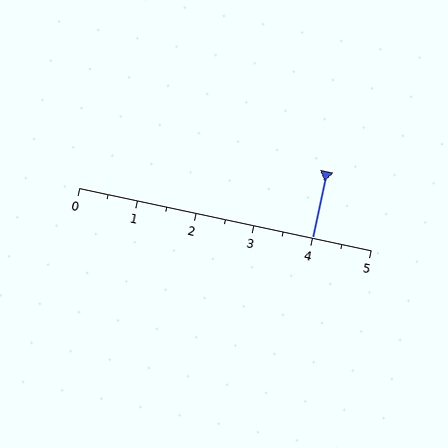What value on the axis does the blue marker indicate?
The marker indicates approximately 4.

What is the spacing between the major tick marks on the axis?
The major ticks are spaced 1 apart.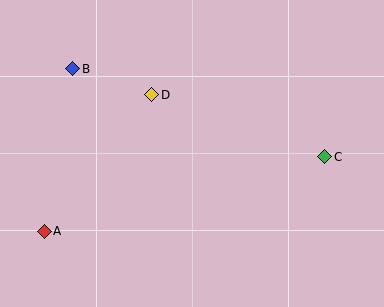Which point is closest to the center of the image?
Point D at (152, 95) is closest to the center.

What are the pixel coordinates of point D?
Point D is at (152, 95).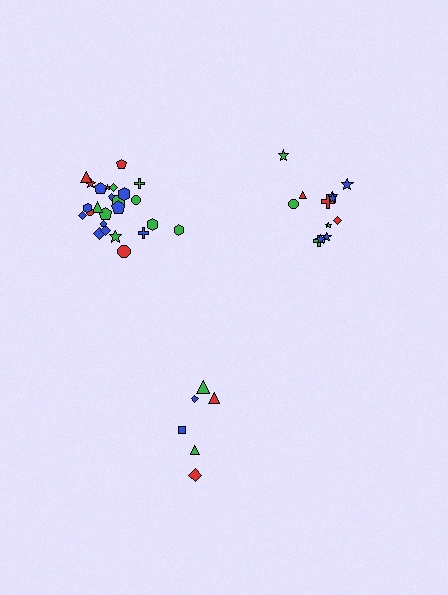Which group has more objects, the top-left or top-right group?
The top-left group.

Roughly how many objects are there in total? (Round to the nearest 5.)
Roughly 45 objects in total.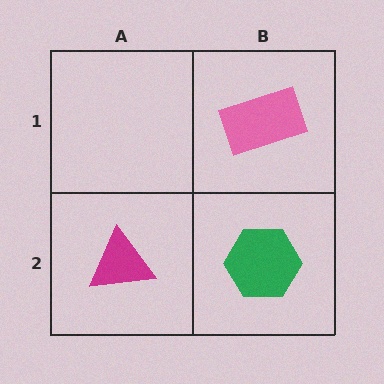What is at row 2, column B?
A green hexagon.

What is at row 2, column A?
A magenta triangle.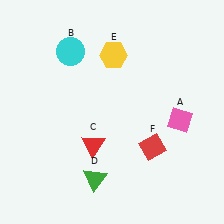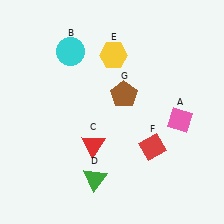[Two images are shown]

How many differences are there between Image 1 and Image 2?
There is 1 difference between the two images.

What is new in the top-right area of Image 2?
A brown pentagon (G) was added in the top-right area of Image 2.